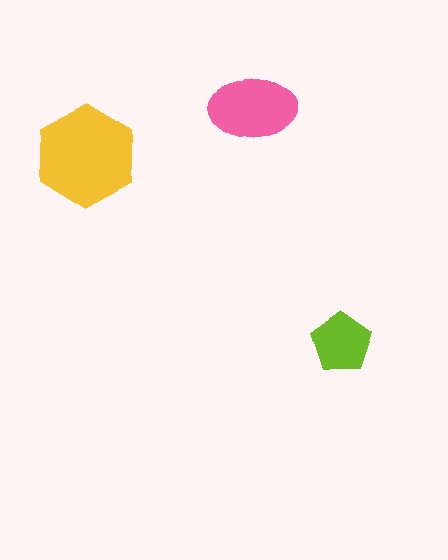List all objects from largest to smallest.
The yellow hexagon, the pink ellipse, the lime pentagon.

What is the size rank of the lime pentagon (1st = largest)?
3rd.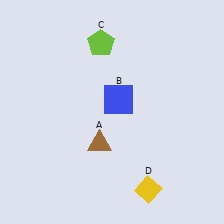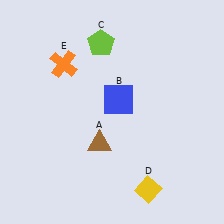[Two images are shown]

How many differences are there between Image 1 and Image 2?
There is 1 difference between the two images.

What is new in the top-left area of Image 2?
An orange cross (E) was added in the top-left area of Image 2.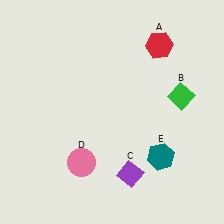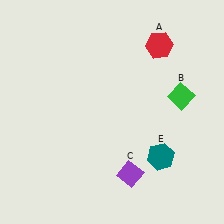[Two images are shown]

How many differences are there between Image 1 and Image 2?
There is 1 difference between the two images.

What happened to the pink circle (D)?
The pink circle (D) was removed in Image 2. It was in the bottom-left area of Image 1.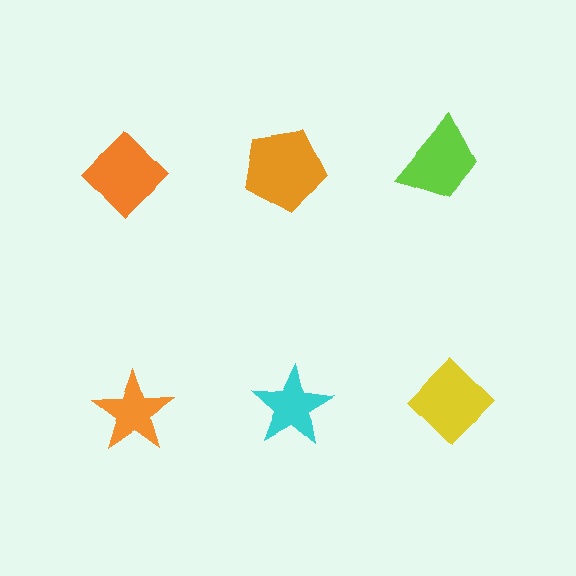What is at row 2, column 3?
A yellow diamond.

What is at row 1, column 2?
An orange pentagon.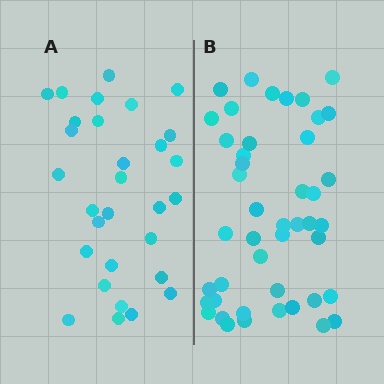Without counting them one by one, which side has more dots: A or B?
Region B (the right region) has more dots.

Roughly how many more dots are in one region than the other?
Region B has approximately 15 more dots than region A.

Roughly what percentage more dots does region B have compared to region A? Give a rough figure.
About 50% more.